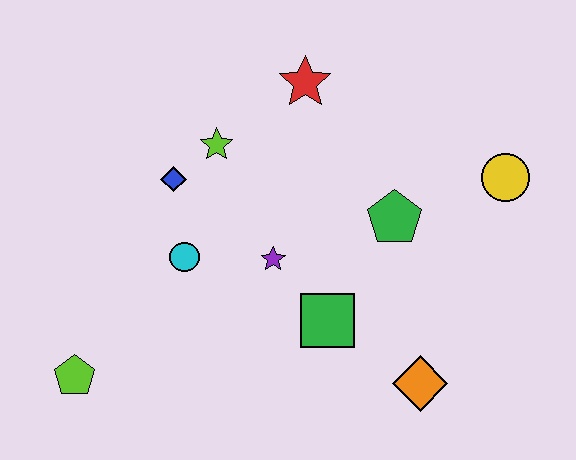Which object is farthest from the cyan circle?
The yellow circle is farthest from the cyan circle.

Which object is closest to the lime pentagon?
The cyan circle is closest to the lime pentagon.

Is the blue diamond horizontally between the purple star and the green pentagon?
No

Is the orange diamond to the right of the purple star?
Yes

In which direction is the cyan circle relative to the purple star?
The cyan circle is to the left of the purple star.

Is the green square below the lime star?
Yes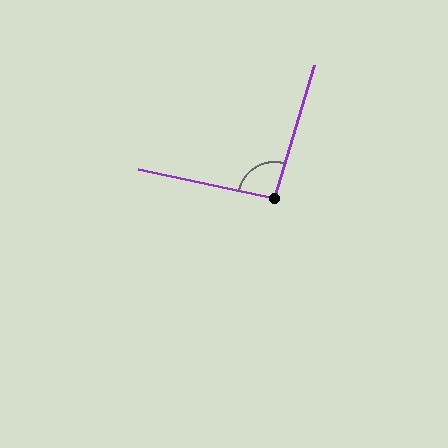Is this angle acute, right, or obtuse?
It is approximately a right angle.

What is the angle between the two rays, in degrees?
Approximately 94 degrees.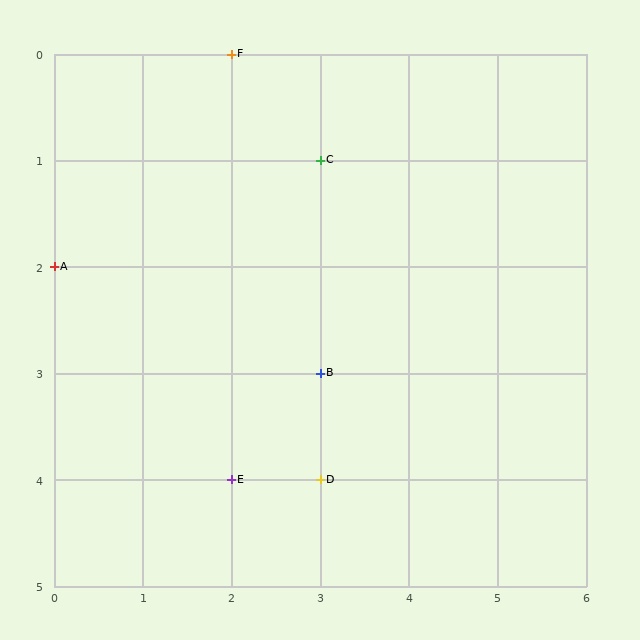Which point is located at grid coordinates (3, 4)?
Point D is at (3, 4).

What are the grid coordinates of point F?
Point F is at grid coordinates (2, 0).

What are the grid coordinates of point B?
Point B is at grid coordinates (3, 3).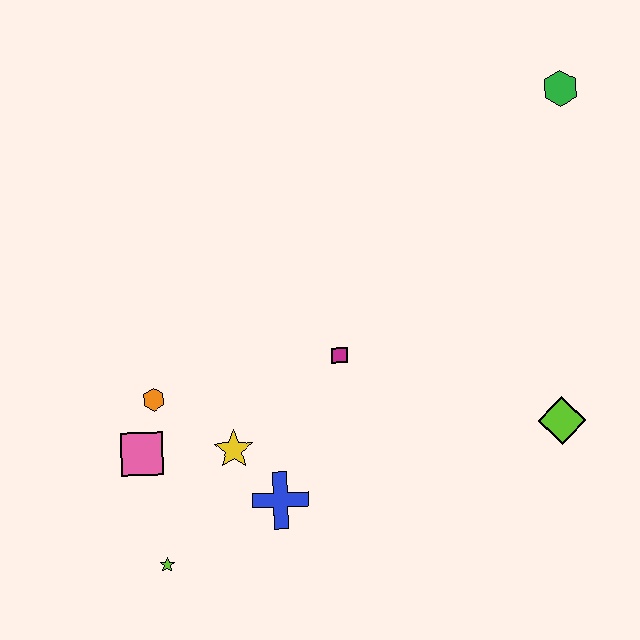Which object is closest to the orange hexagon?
The pink square is closest to the orange hexagon.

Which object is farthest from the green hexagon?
The lime star is farthest from the green hexagon.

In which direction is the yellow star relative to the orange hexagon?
The yellow star is to the right of the orange hexagon.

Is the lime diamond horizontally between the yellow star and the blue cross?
No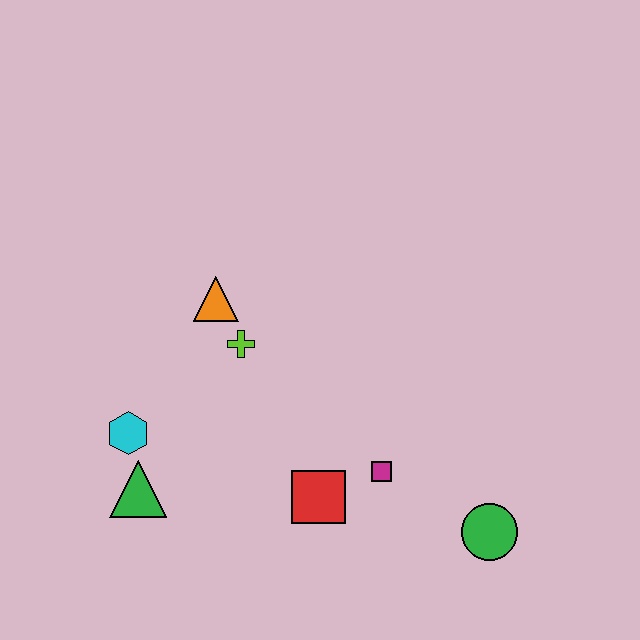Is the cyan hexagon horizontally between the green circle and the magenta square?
No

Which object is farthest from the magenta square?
The cyan hexagon is farthest from the magenta square.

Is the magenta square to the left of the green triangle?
No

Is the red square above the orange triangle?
No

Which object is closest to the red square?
The magenta square is closest to the red square.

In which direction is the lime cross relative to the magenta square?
The lime cross is to the left of the magenta square.